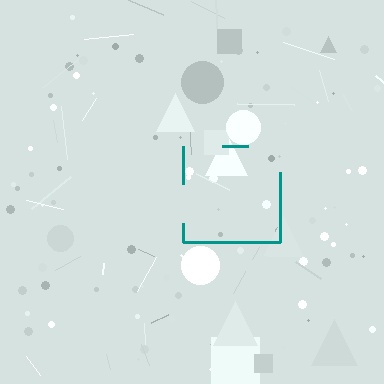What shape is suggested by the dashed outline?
The dashed outline suggests a square.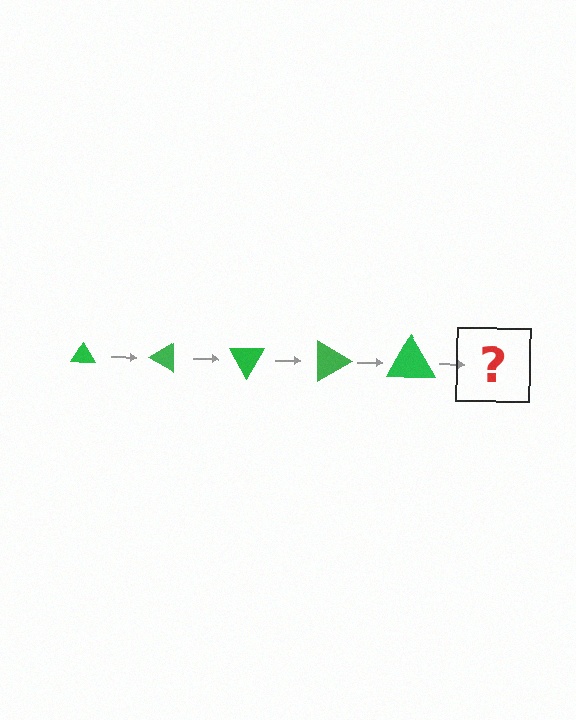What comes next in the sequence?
The next element should be a triangle, larger than the previous one and rotated 150 degrees from the start.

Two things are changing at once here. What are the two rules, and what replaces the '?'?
The two rules are that the triangle grows larger each step and it rotates 30 degrees each step. The '?' should be a triangle, larger than the previous one and rotated 150 degrees from the start.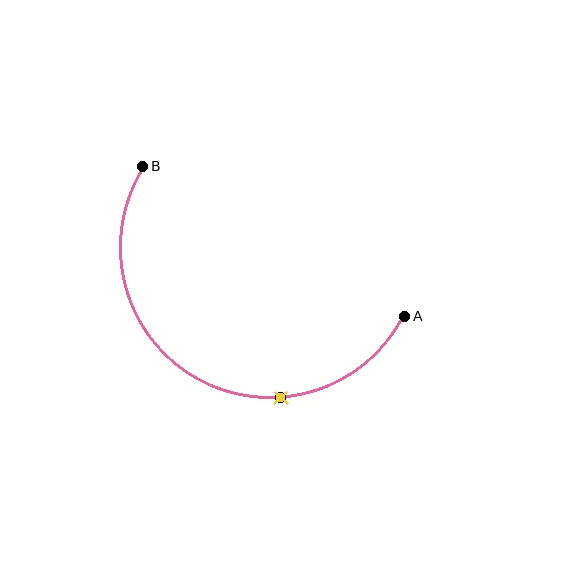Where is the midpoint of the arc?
The arc midpoint is the point on the curve farthest from the straight line joining A and B. It sits below that line.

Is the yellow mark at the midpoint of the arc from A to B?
No. The yellow mark lies on the arc but is closer to endpoint A. The arc midpoint would be at the point on the curve equidistant along the arc from both A and B.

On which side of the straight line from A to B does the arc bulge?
The arc bulges below the straight line connecting A and B.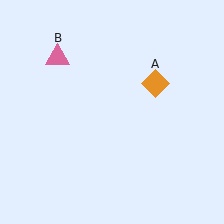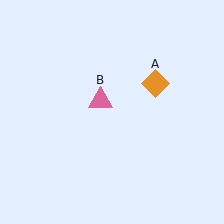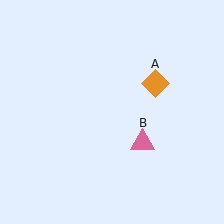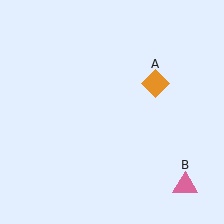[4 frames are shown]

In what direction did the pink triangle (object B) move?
The pink triangle (object B) moved down and to the right.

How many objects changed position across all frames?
1 object changed position: pink triangle (object B).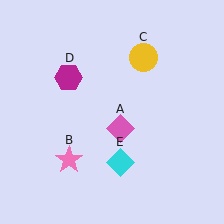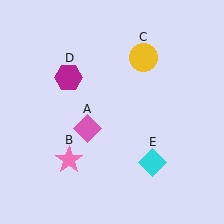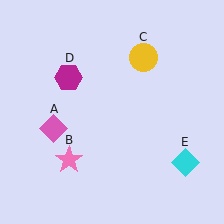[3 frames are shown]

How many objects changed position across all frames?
2 objects changed position: pink diamond (object A), cyan diamond (object E).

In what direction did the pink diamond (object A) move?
The pink diamond (object A) moved left.